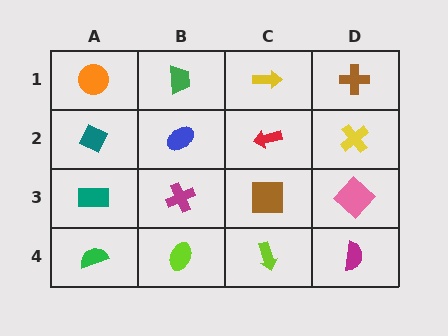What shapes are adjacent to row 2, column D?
A brown cross (row 1, column D), a pink diamond (row 3, column D), a red arrow (row 2, column C).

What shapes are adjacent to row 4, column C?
A brown square (row 3, column C), a lime ellipse (row 4, column B), a magenta semicircle (row 4, column D).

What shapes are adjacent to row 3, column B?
A blue ellipse (row 2, column B), a lime ellipse (row 4, column B), a teal rectangle (row 3, column A), a brown square (row 3, column C).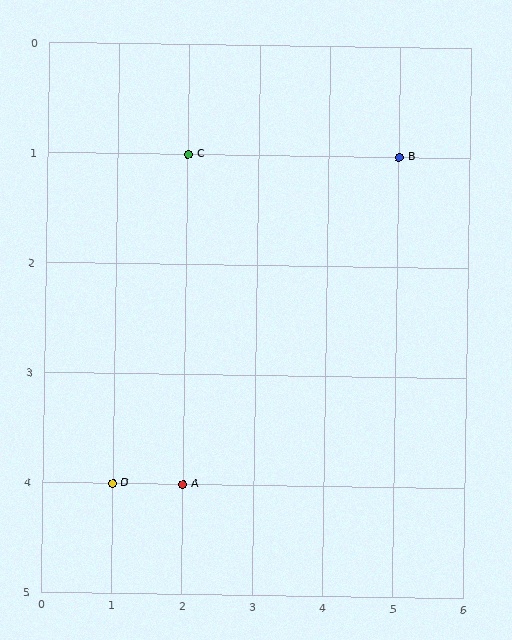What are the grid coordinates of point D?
Point D is at grid coordinates (1, 4).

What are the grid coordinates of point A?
Point A is at grid coordinates (2, 4).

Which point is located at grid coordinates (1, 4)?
Point D is at (1, 4).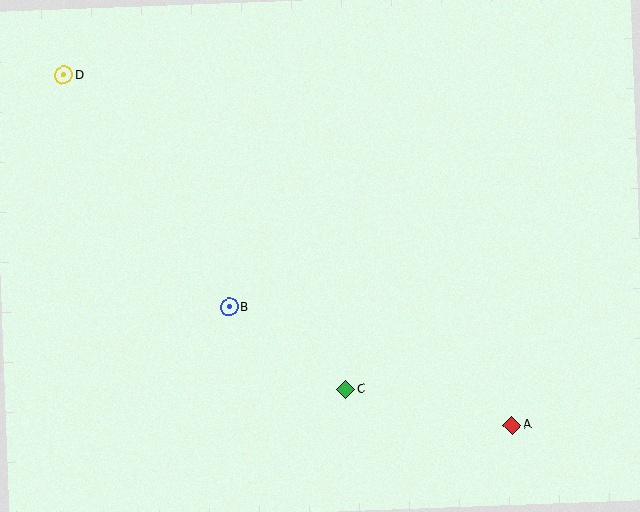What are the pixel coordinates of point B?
Point B is at (229, 307).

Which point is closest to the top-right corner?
Point A is closest to the top-right corner.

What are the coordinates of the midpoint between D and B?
The midpoint between D and B is at (147, 191).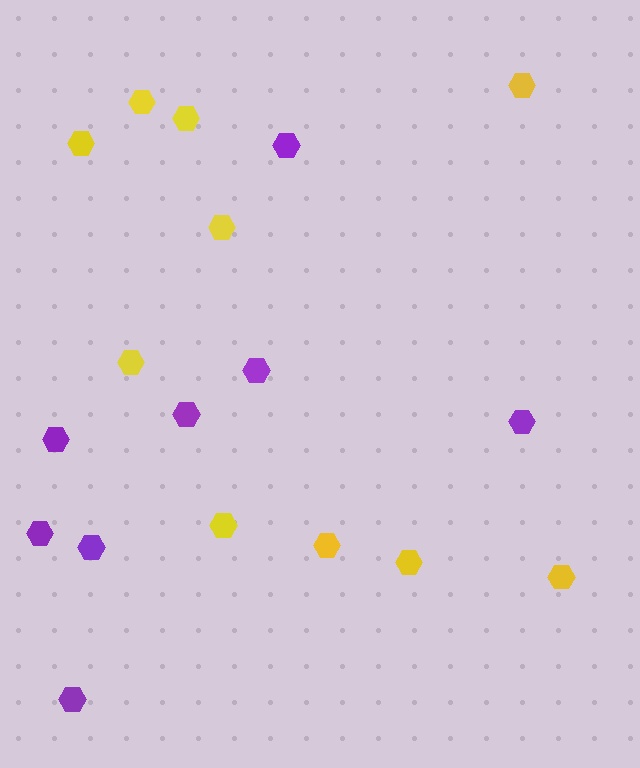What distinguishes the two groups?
There are 2 groups: one group of purple hexagons (8) and one group of yellow hexagons (10).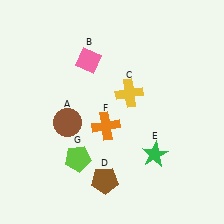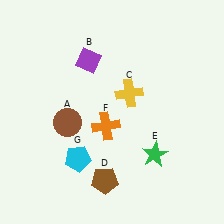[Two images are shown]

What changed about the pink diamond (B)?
In Image 1, B is pink. In Image 2, it changed to purple.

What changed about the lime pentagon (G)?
In Image 1, G is lime. In Image 2, it changed to cyan.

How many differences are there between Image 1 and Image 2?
There are 2 differences between the two images.